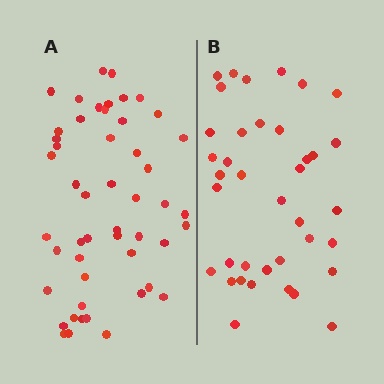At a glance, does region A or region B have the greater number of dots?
Region A (the left region) has more dots.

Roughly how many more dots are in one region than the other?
Region A has roughly 12 or so more dots than region B.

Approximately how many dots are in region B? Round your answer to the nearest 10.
About 40 dots. (The exact count is 38, which rounds to 40.)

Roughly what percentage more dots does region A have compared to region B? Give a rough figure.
About 30% more.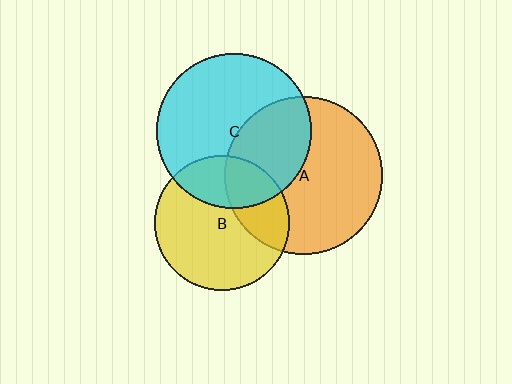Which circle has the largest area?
Circle A (orange).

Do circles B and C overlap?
Yes.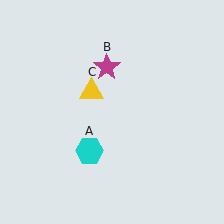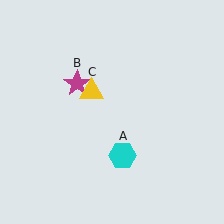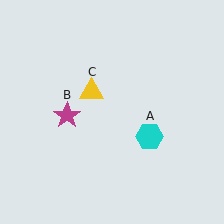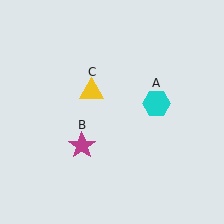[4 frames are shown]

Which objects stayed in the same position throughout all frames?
Yellow triangle (object C) remained stationary.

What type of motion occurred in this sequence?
The cyan hexagon (object A), magenta star (object B) rotated counterclockwise around the center of the scene.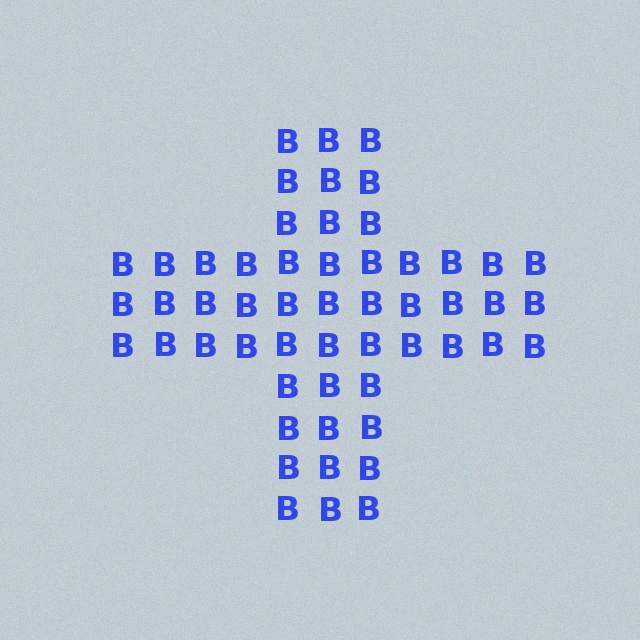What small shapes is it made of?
It is made of small letter B's.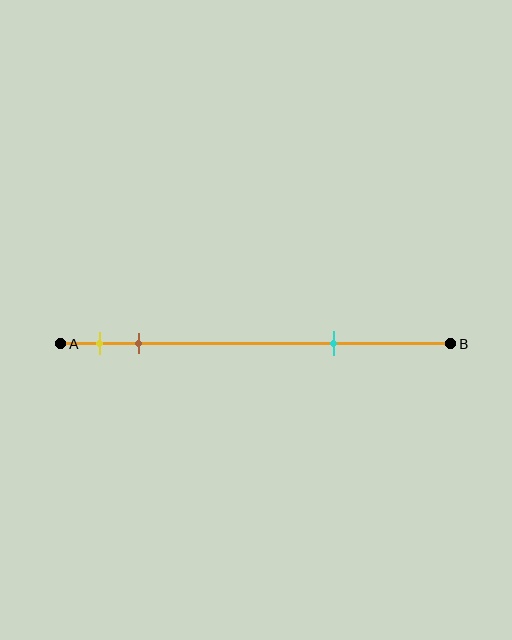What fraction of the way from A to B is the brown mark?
The brown mark is approximately 20% (0.2) of the way from A to B.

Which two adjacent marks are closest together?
The yellow and brown marks are the closest adjacent pair.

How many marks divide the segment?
There are 3 marks dividing the segment.